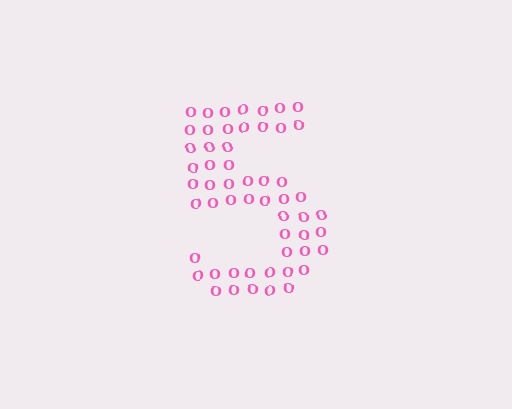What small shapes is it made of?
It is made of small letter O's.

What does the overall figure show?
The overall figure shows the digit 5.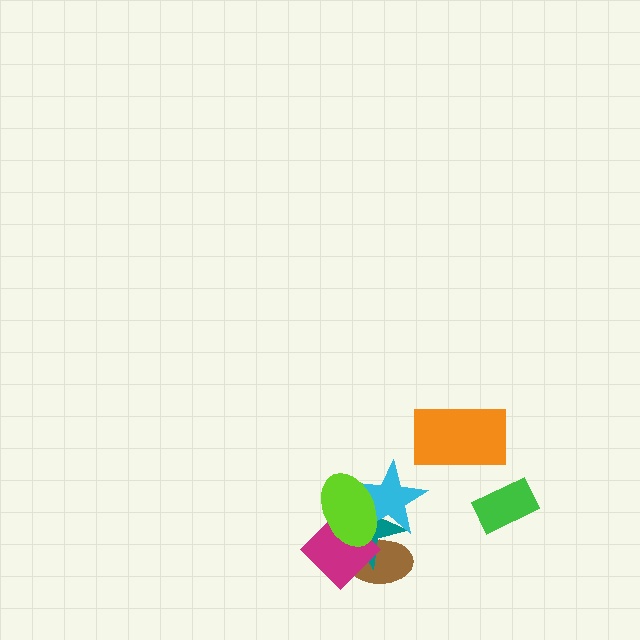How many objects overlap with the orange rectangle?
0 objects overlap with the orange rectangle.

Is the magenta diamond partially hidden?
Yes, it is partially covered by another shape.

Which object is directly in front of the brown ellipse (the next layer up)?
The teal star is directly in front of the brown ellipse.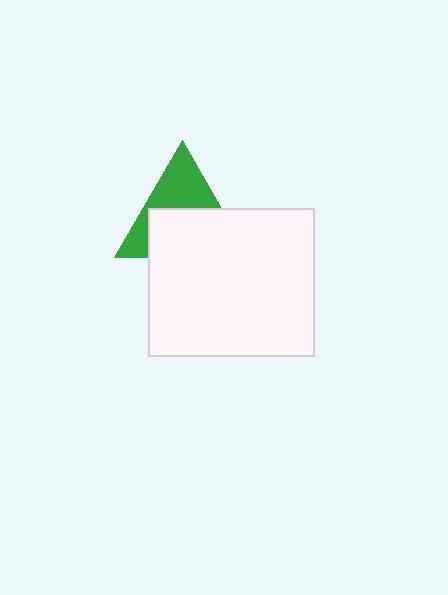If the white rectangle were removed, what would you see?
You would see the complete green triangle.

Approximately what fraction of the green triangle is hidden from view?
Roughly 55% of the green triangle is hidden behind the white rectangle.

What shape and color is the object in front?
The object in front is a white rectangle.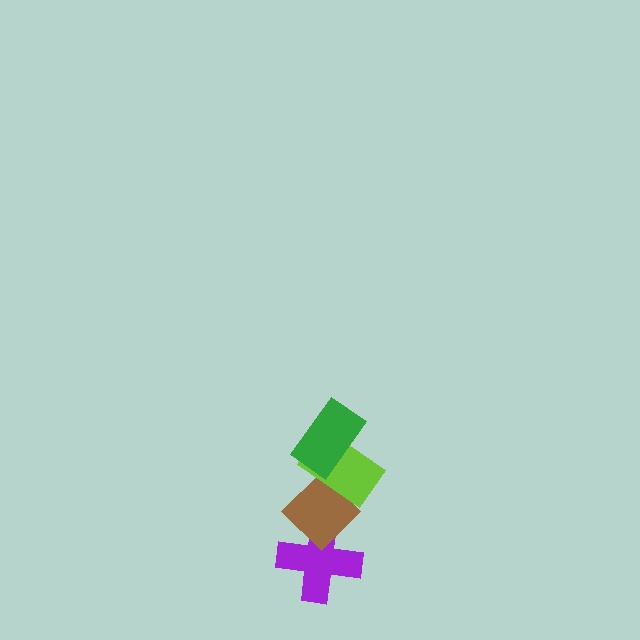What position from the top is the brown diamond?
The brown diamond is 3rd from the top.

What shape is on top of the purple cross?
The brown diamond is on top of the purple cross.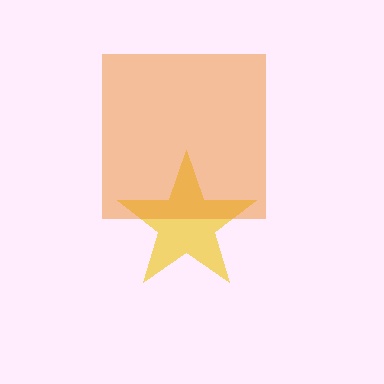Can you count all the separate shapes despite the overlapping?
Yes, there are 2 separate shapes.